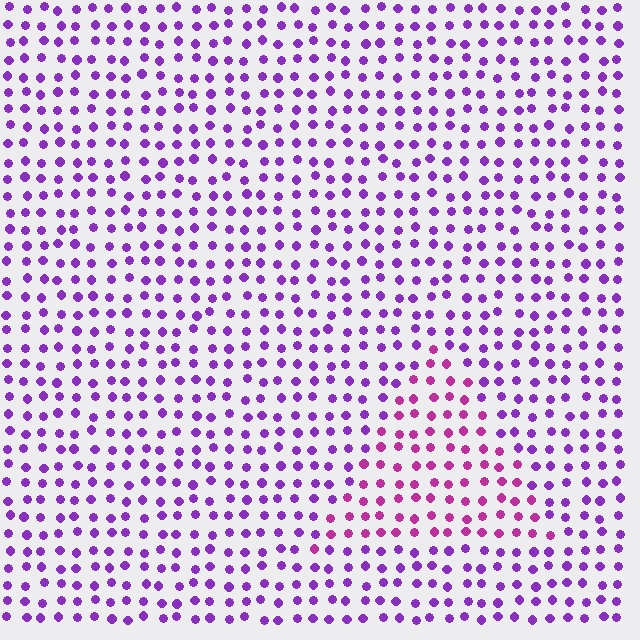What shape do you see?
I see a triangle.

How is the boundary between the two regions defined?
The boundary is defined purely by a slight shift in hue (about 36 degrees). Spacing, size, and orientation are identical on both sides.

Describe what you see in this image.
The image is filled with small purple elements in a uniform arrangement. A triangle-shaped region is visible where the elements are tinted to a slightly different hue, forming a subtle color boundary.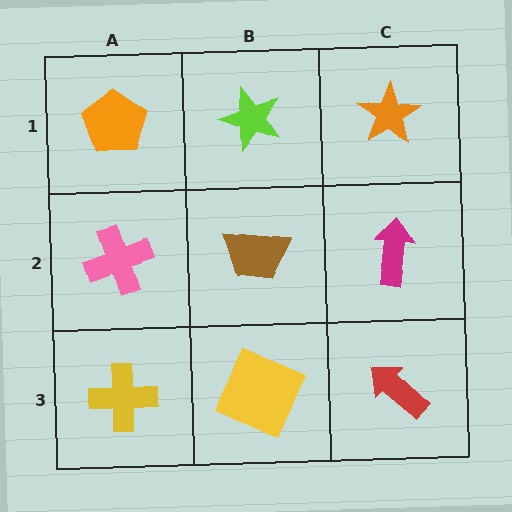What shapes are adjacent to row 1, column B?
A brown trapezoid (row 2, column B), an orange pentagon (row 1, column A), an orange star (row 1, column C).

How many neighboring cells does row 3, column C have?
2.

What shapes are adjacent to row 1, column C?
A magenta arrow (row 2, column C), a lime star (row 1, column B).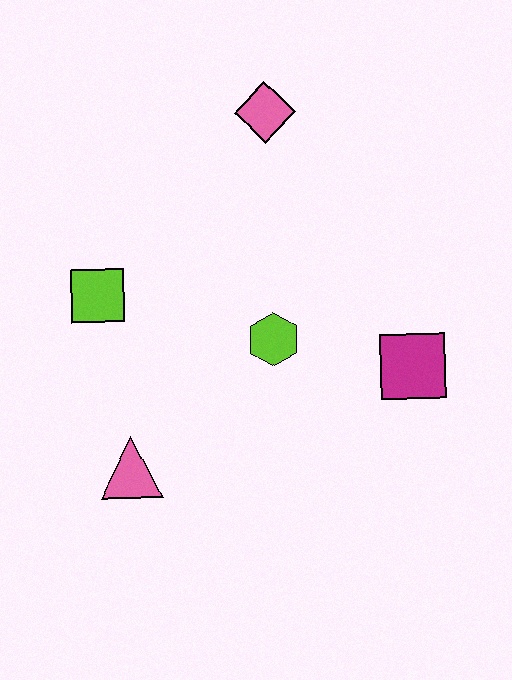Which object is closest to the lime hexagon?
The magenta square is closest to the lime hexagon.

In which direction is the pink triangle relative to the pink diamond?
The pink triangle is below the pink diamond.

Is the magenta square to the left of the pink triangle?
No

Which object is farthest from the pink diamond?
The pink triangle is farthest from the pink diamond.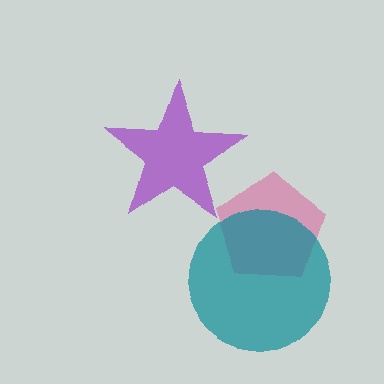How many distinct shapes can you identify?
There are 3 distinct shapes: a pink pentagon, a purple star, a teal circle.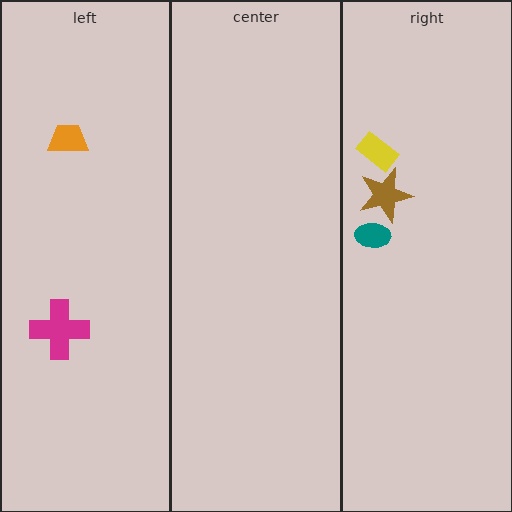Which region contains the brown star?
The right region.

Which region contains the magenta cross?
The left region.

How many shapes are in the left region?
2.